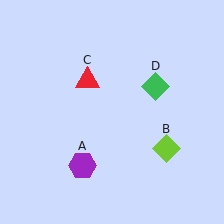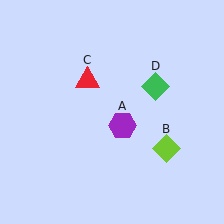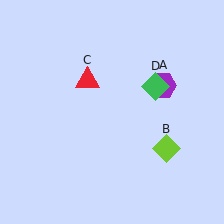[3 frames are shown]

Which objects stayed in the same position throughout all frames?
Lime diamond (object B) and red triangle (object C) and green diamond (object D) remained stationary.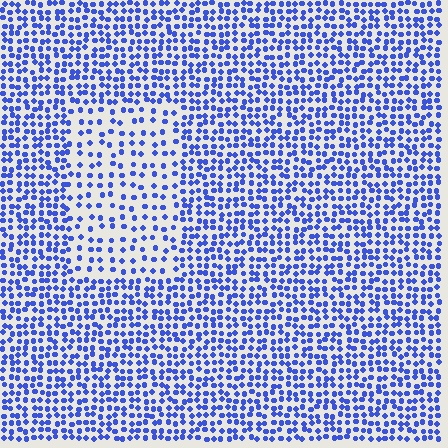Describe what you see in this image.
The image contains small blue elements arranged at two different densities. A rectangle-shaped region is visible where the elements are less densely packed than the surrounding area.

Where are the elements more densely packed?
The elements are more densely packed outside the rectangle boundary.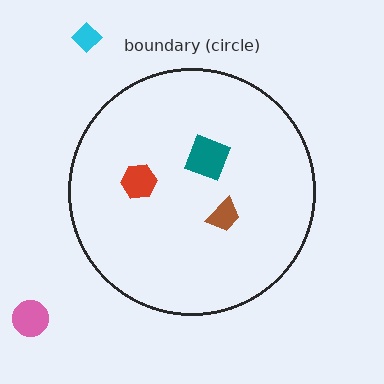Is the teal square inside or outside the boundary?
Inside.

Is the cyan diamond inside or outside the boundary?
Outside.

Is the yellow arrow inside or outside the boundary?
Inside.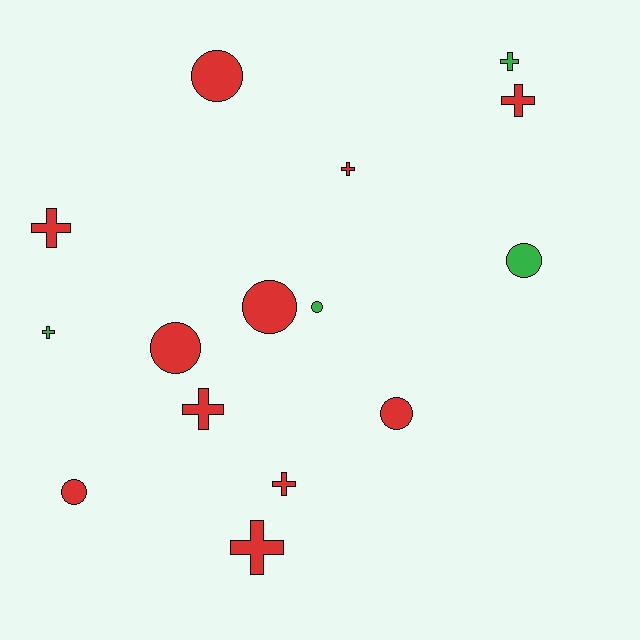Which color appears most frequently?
Red, with 11 objects.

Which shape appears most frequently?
Cross, with 8 objects.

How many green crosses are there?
There are 2 green crosses.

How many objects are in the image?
There are 15 objects.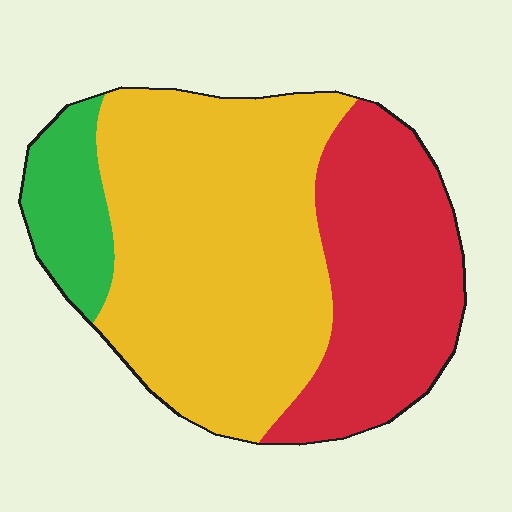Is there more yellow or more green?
Yellow.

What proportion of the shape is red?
Red covers roughly 35% of the shape.